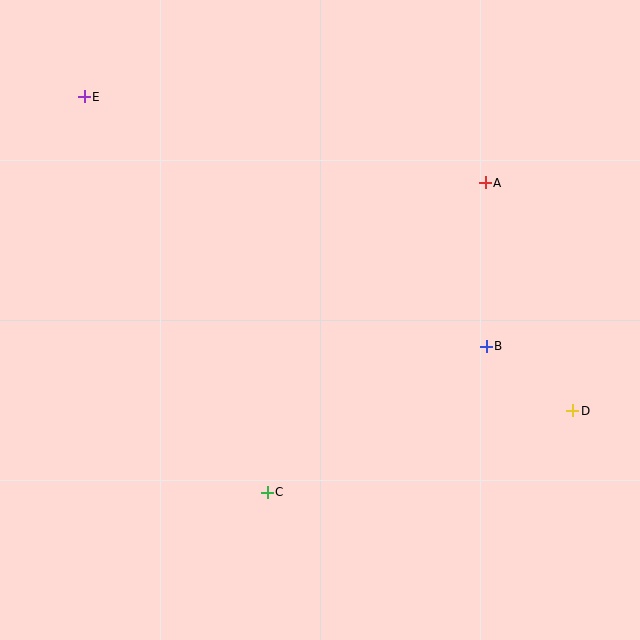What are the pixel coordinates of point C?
Point C is at (267, 492).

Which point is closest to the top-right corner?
Point A is closest to the top-right corner.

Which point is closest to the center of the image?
Point B at (486, 346) is closest to the center.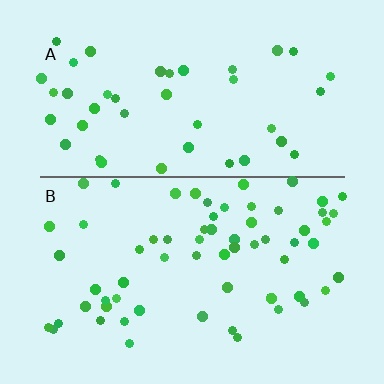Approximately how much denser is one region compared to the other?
Approximately 1.5× — region B over region A.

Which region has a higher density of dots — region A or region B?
B (the bottom).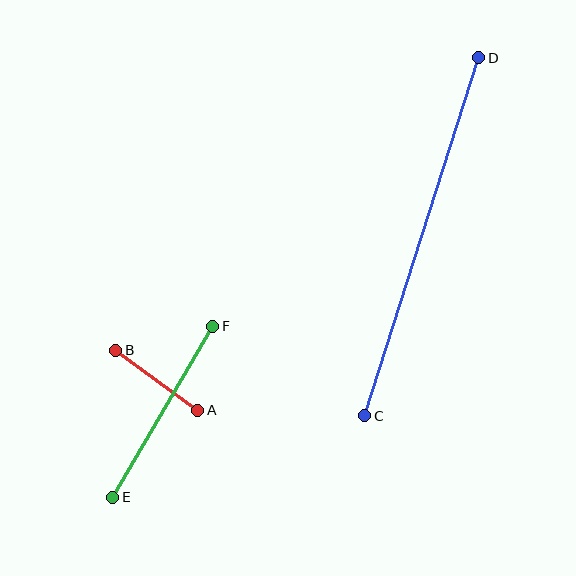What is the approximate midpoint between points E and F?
The midpoint is at approximately (163, 412) pixels.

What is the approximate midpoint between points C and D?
The midpoint is at approximately (422, 237) pixels.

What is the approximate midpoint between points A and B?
The midpoint is at approximately (157, 380) pixels.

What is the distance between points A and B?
The distance is approximately 102 pixels.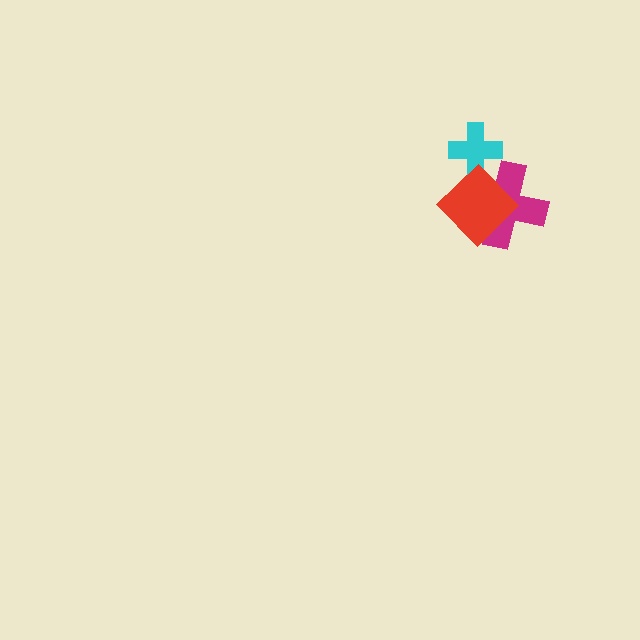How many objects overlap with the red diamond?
1 object overlaps with the red diamond.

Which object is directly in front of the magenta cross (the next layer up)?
The cyan cross is directly in front of the magenta cross.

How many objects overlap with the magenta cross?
2 objects overlap with the magenta cross.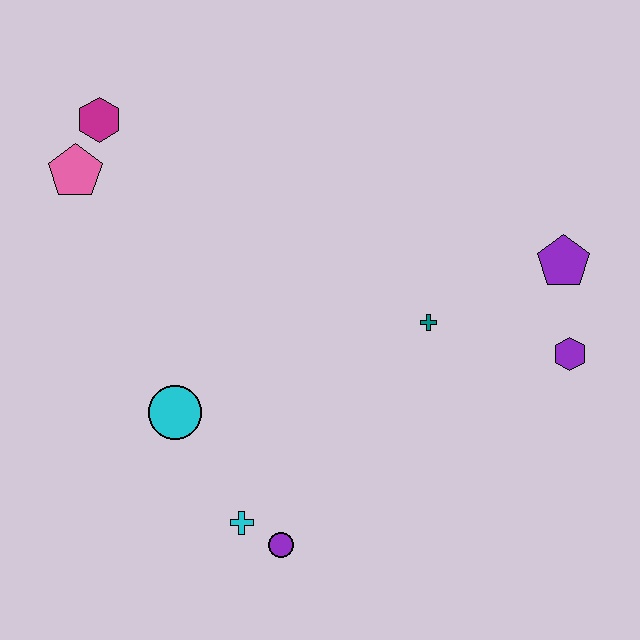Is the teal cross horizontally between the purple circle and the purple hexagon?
Yes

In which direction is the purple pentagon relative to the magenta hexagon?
The purple pentagon is to the right of the magenta hexagon.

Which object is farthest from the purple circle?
The magenta hexagon is farthest from the purple circle.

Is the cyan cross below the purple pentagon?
Yes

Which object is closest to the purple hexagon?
The purple pentagon is closest to the purple hexagon.